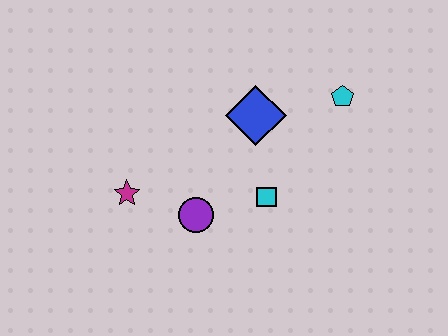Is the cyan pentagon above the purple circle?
Yes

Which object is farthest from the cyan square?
The magenta star is farthest from the cyan square.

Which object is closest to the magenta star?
The purple circle is closest to the magenta star.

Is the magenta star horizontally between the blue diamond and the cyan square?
No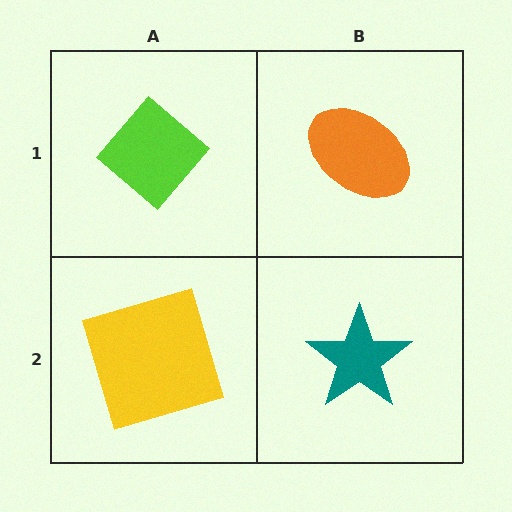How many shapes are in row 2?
2 shapes.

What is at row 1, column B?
An orange ellipse.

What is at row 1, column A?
A lime diamond.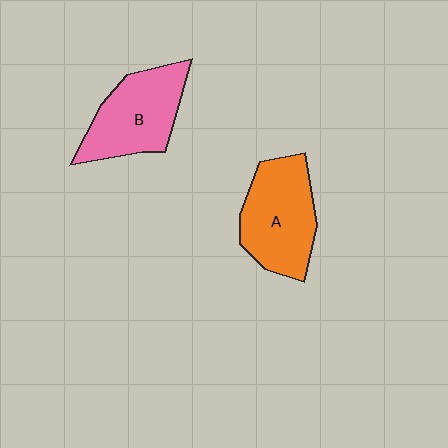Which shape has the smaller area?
Shape B (pink).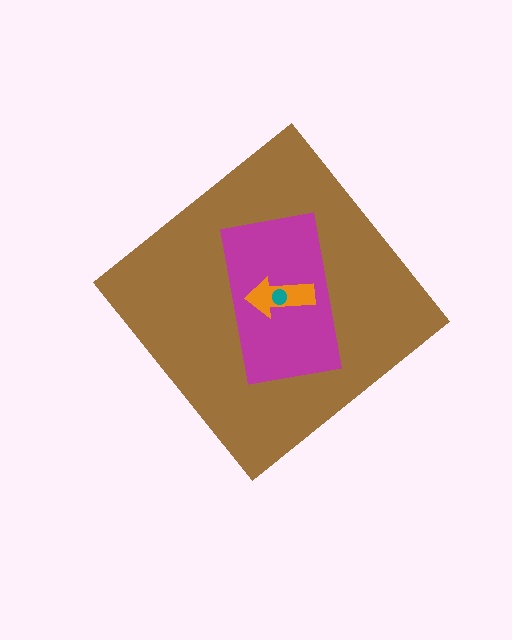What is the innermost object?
The teal circle.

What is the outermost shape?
The brown diamond.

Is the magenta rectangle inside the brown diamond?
Yes.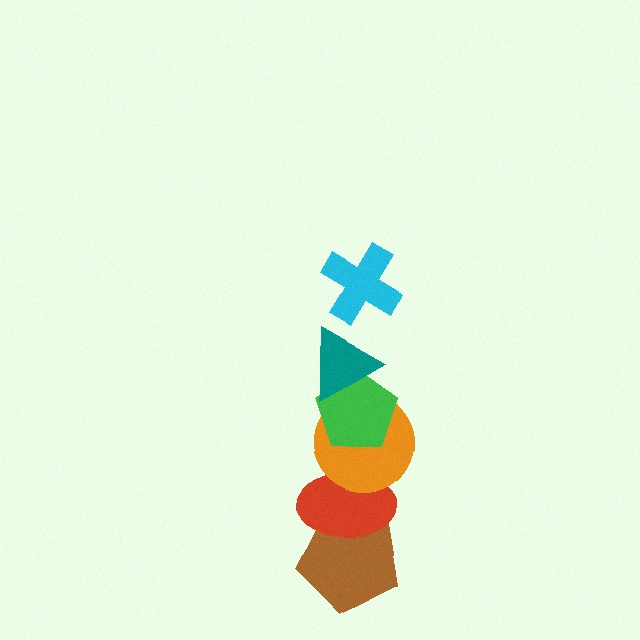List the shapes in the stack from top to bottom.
From top to bottom: the cyan cross, the teal triangle, the green pentagon, the orange circle, the red ellipse, the brown pentagon.